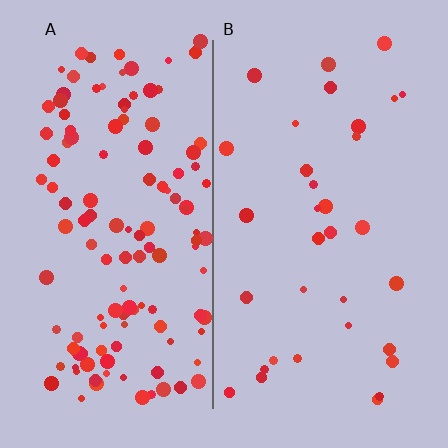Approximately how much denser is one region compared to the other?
Approximately 3.8× — region A over region B.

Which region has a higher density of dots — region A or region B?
A (the left).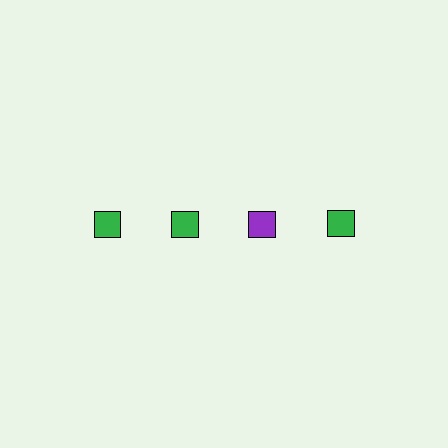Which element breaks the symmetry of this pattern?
The purple square in the top row, center column breaks the symmetry. All other shapes are green squares.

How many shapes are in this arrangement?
There are 4 shapes arranged in a grid pattern.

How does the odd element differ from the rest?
It has a different color: purple instead of green.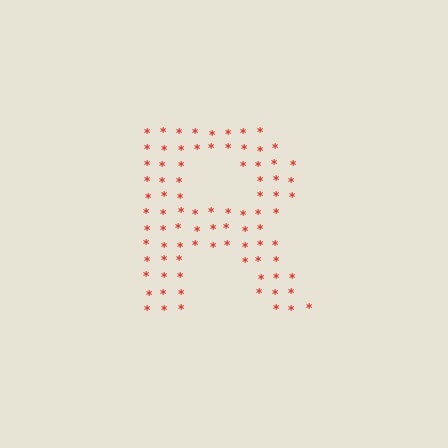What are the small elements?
The small elements are asterisks.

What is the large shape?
The large shape is the letter R.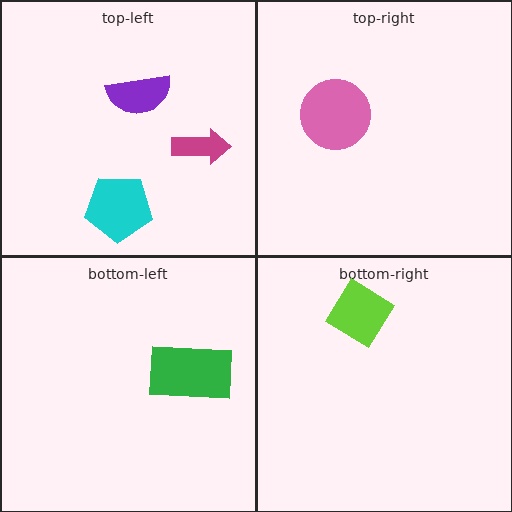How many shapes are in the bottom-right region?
1.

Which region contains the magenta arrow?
The top-left region.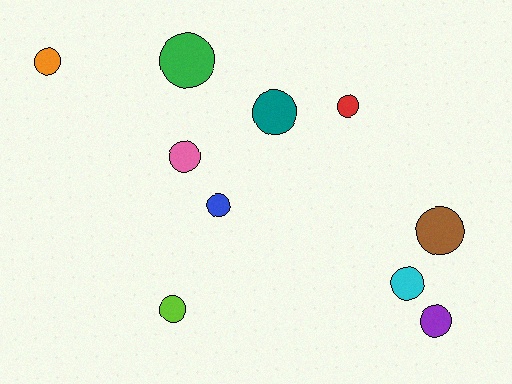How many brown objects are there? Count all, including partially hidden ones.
There is 1 brown object.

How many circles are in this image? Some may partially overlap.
There are 10 circles.